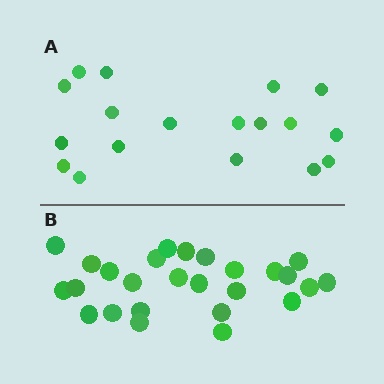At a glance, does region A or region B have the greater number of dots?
Region B (the bottom region) has more dots.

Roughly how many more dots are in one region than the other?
Region B has roughly 8 or so more dots than region A.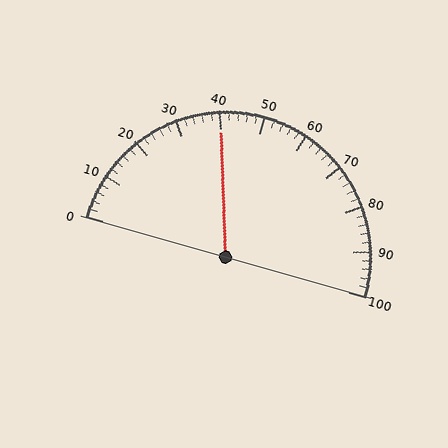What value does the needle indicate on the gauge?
The needle indicates approximately 40.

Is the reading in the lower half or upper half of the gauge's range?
The reading is in the lower half of the range (0 to 100).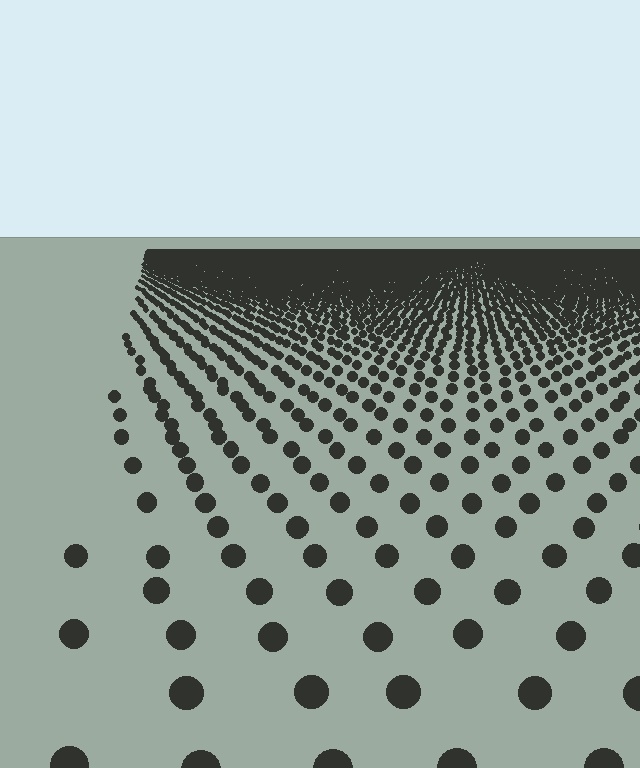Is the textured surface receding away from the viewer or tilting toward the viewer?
The surface is receding away from the viewer. Texture elements get smaller and denser toward the top.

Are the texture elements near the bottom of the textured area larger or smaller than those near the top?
Larger. Near the bottom, elements are closer to the viewer and appear at a bigger on-screen size.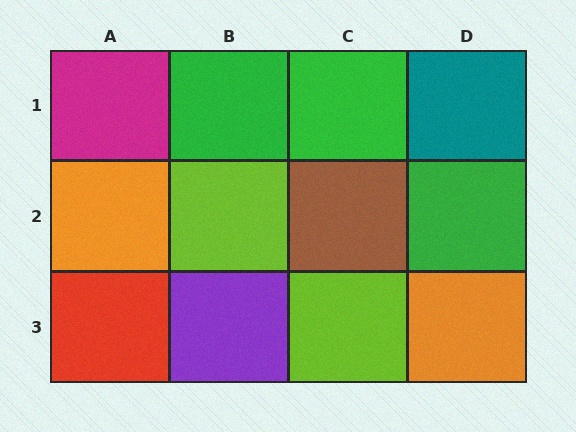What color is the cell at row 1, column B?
Green.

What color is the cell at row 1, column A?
Magenta.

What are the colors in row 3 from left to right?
Red, purple, lime, orange.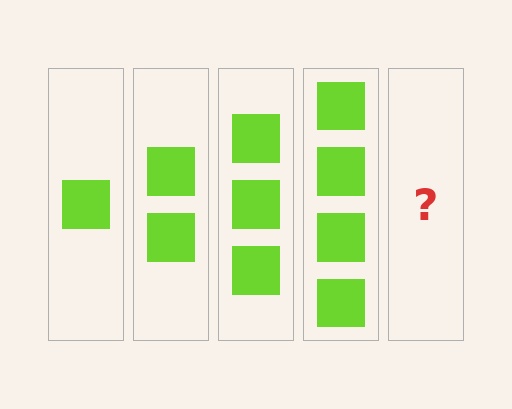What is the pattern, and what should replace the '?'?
The pattern is that each step adds one more square. The '?' should be 5 squares.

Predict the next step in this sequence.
The next step is 5 squares.